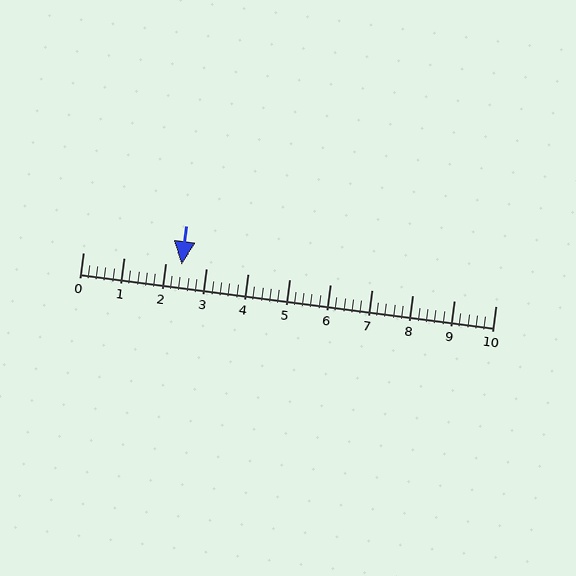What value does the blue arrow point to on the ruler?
The blue arrow points to approximately 2.4.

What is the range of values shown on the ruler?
The ruler shows values from 0 to 10.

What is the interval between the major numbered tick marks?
The major tick marks are spaced 1 units apart.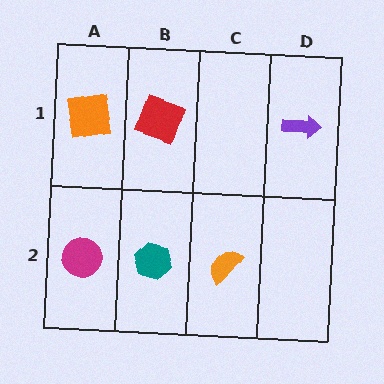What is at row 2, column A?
A magenta circle.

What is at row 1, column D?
A purple arrow.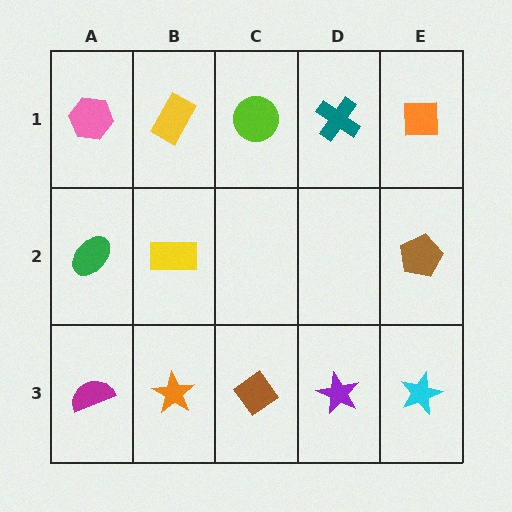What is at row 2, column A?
A green ellipse.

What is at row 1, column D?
A teal cross.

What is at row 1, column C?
A lime circle.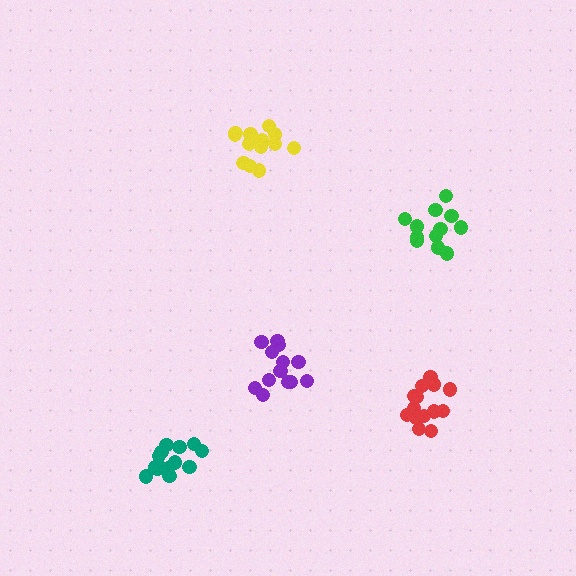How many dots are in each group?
Group 1: 13 dots, Group 2: 12 dots, Group 3: 14 dots, Group 4: 15 dots, Group 5: 14 dots (68 total).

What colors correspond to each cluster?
The clusters are colored: purple, green, yellow, red, teal.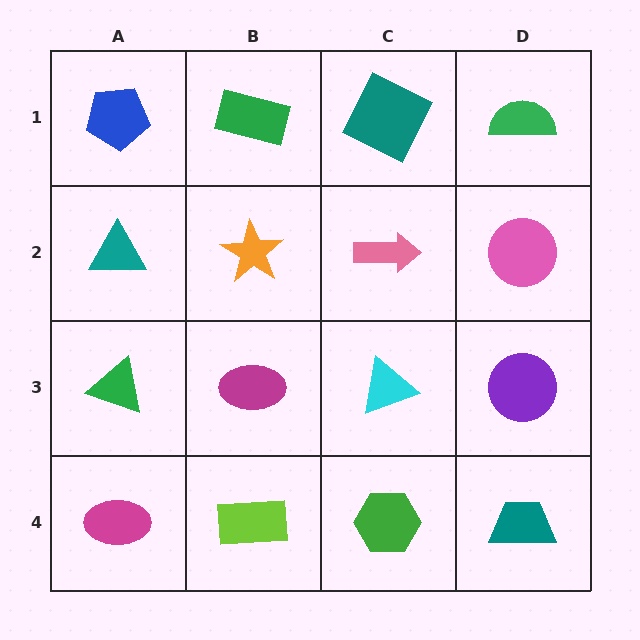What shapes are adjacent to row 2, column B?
A green rectangle (row 1, column B), a magenta ellipse (row 3, column B), a teal triangle (row 2, column A), a pink arrow (row 2, column C).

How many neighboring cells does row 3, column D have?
3.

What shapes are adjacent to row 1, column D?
A pink circle (row 2, column D), a teal square (row 1, column C).